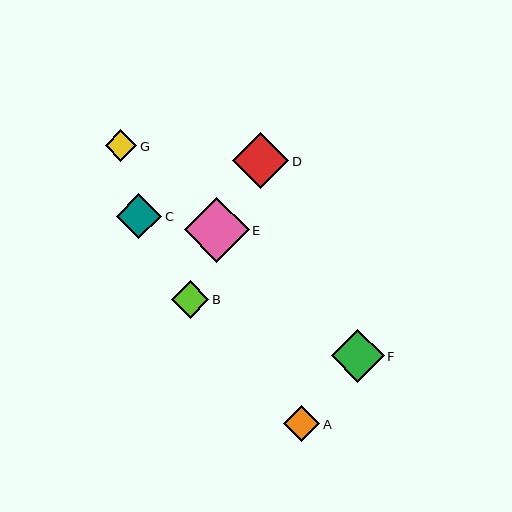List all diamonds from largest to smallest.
From largest to smallest: E, D, F, C, B, A, G.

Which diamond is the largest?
Diamond E is the largest with a size of approximately 65 pixels.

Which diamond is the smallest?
Diamond G is the smallest with a size of approximately 32 pixels.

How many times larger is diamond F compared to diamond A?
Diamond F is approximately 1.5 times the size of diamond A.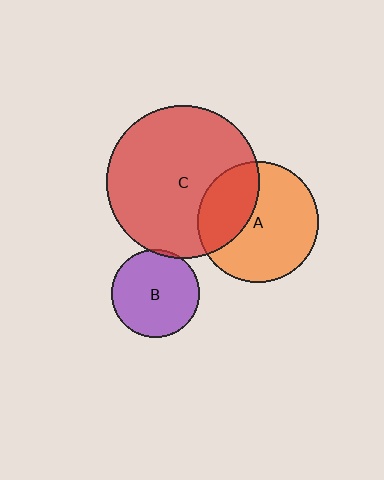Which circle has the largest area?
Circle C (red).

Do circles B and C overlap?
Yes.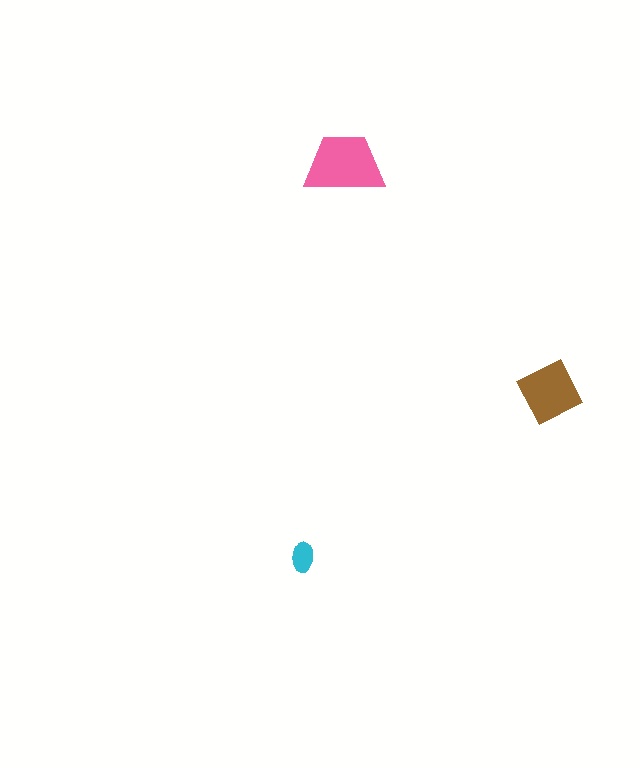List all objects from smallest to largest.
The cyan ellipse, the brown diamond, the pink trapezoid.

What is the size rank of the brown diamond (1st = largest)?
2nd.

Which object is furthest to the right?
The brown diamond is rightmost.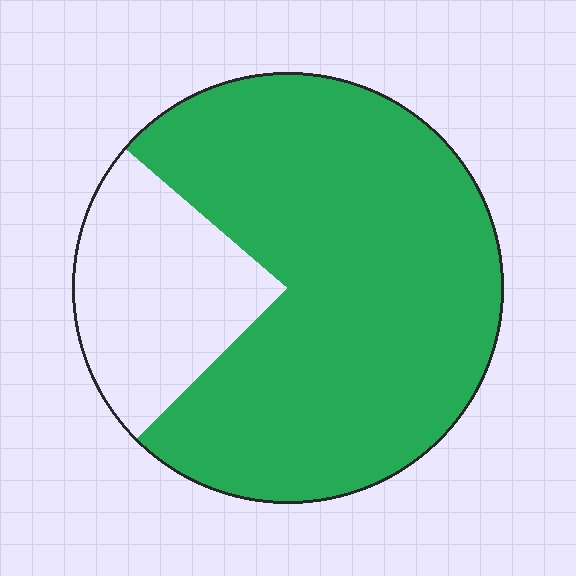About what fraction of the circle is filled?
About three quarters (3/4).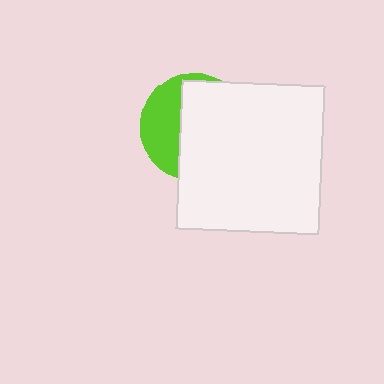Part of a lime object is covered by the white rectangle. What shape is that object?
It is a circle.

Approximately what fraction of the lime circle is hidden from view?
Roughly 64% of the lime circle is hidden behind the white rectangle.